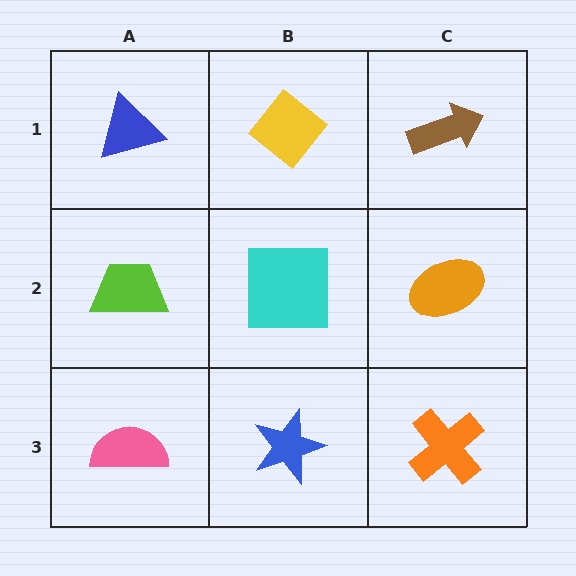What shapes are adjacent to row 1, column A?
A lime trapezoid (row 2, column A), a yellow diamond (row 1, column B).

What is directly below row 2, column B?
A blue star.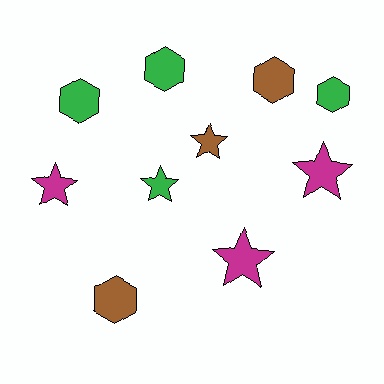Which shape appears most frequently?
Hexagon, with 5 objects.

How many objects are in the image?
There are 10 objects.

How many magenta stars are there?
There are 3 magenta stars.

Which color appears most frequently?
Green, with 4 objects.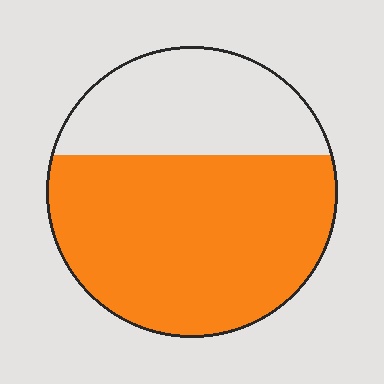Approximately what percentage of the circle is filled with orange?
Approximately 65%.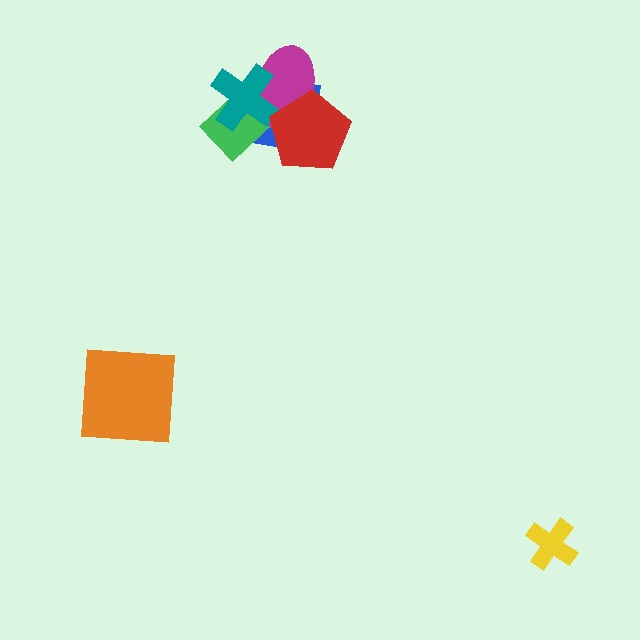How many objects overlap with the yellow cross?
0 objects overlap with the yellow cross.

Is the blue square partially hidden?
Yes, it is partially covered by another shape.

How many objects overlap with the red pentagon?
3 objects overlap with the red pentagon.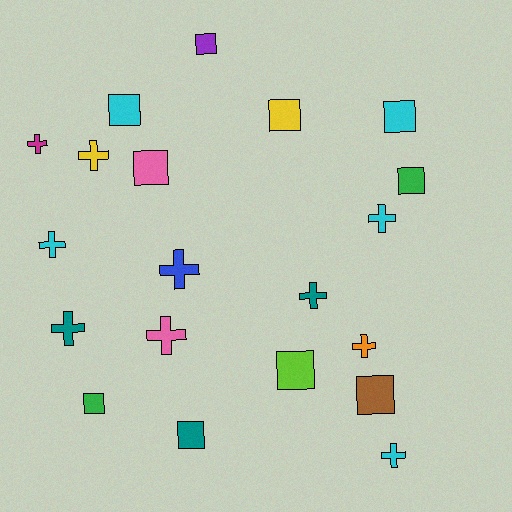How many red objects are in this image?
There are no red objects.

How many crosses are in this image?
There are 10 crosses.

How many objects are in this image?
There are 20 objects.